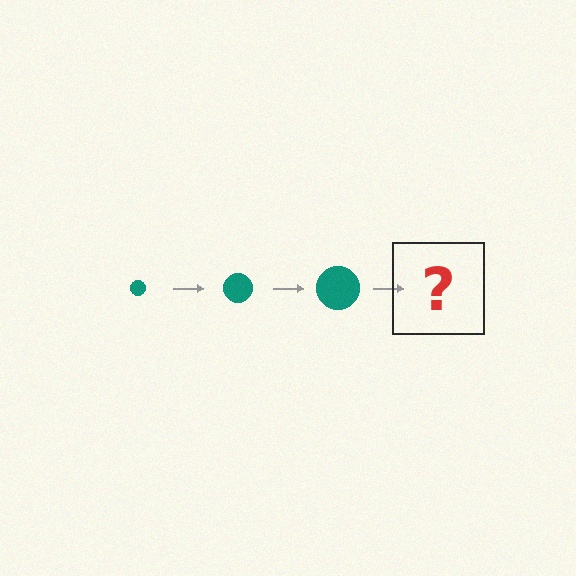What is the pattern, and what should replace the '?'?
The pattern is that the circle gets progressively larger each step. The '?' should be a teal circle, larger than the previous one.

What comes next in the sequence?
The next element should be a teal circle, larger than the previous one.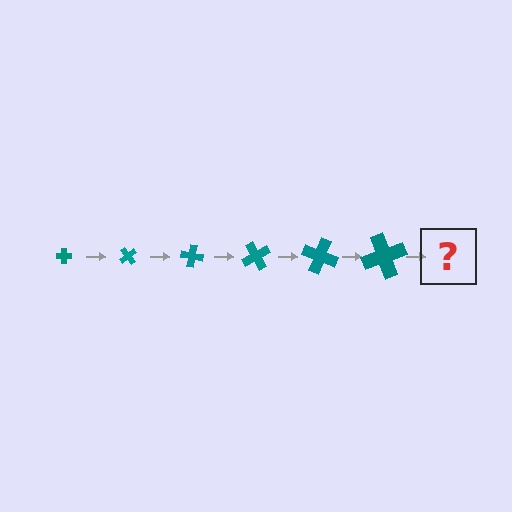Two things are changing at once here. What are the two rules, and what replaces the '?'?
The two rules are that the cross grows larger each step and it rotates 50 degrees each step. The '?' should be a cross, larger than the previous one and rotated 300 degrees from the start.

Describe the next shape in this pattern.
It should be a cross, larger than the previous one and rotated 300 degrees from the start.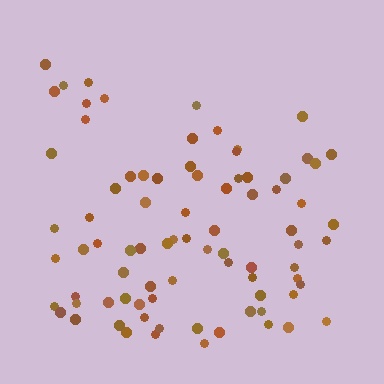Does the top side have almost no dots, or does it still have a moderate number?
Still a moderate number, just noticeably fewer than the bottom.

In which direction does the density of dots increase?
From top to bottom, with the bottom side densest.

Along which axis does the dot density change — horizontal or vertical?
Vertical.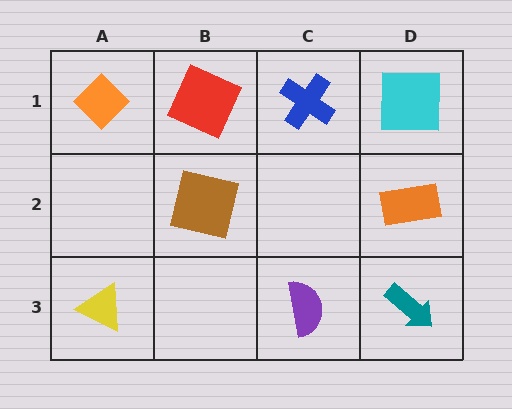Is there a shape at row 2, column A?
No, that cell is empty.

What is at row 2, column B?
A brown square.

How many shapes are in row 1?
4 shapes.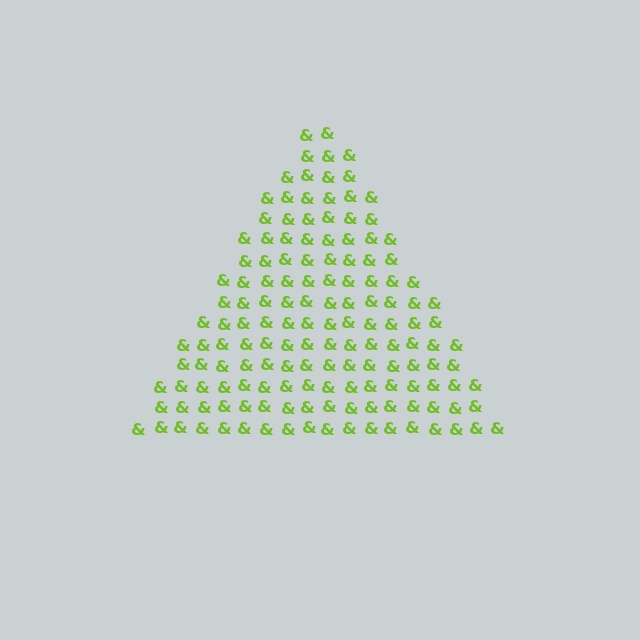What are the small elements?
The small elements are ampersands.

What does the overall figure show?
The overall figure shows a triangle.